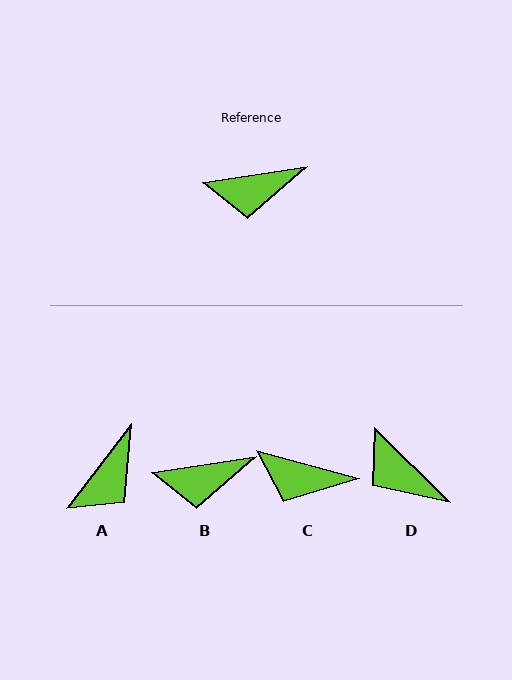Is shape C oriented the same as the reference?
No, it is off by about 24 degrees.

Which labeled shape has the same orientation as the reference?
B.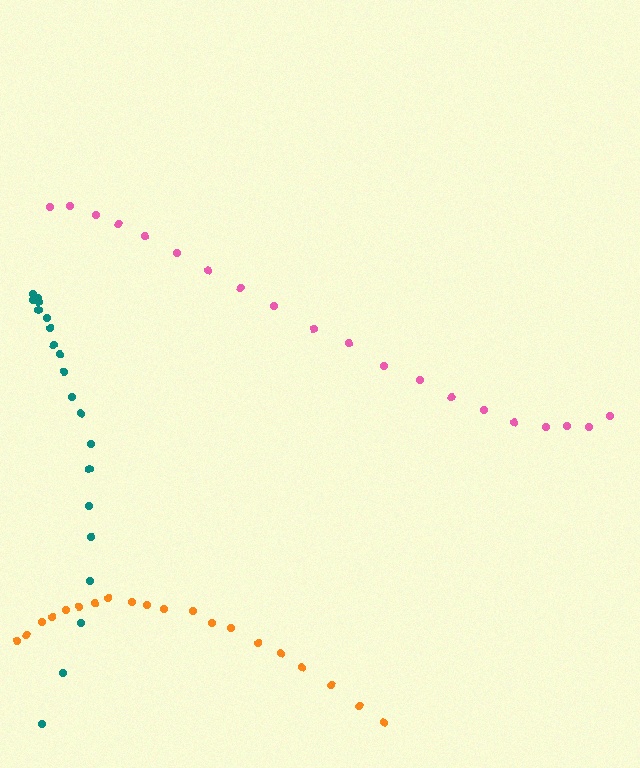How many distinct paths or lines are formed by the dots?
There are 3 distinct paths.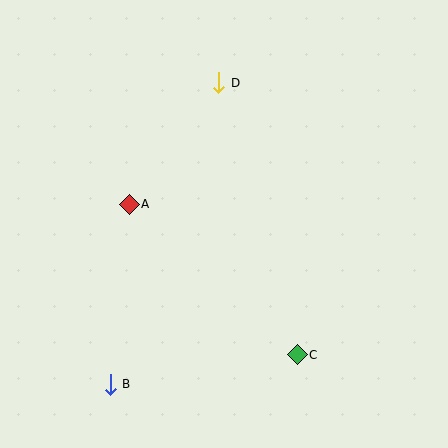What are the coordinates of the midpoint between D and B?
The midpoint between D and B is at (164, 234).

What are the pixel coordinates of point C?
Point C is at (297, 355).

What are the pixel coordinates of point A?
Point A is at (129, 204).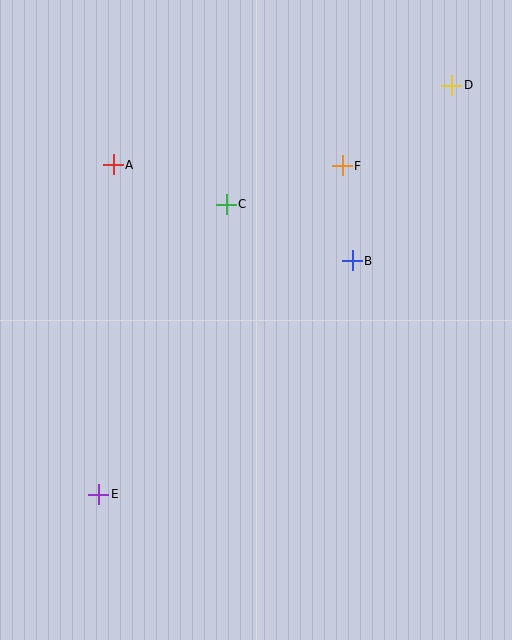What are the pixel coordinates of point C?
Point C is at (226, 204).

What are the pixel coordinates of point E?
Point E is at (99, 494).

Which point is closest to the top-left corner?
Point A is closest to the top-left corner.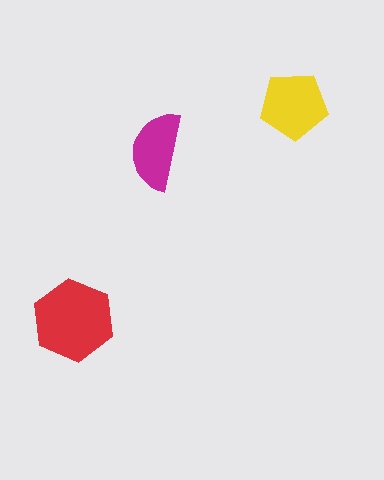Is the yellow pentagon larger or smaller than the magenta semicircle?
Larger.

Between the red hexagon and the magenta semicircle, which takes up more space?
The red hexagon.